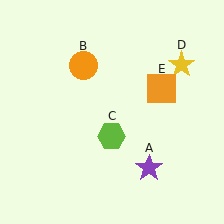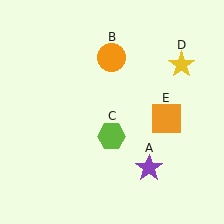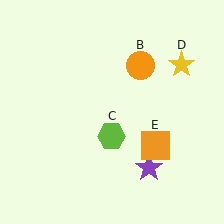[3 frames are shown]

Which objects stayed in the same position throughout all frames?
Purple star (object A) and lime hexagon (object C) and yellow star (object D) remained stationary.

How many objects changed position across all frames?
2 objects changed position: orange circle (object B), orange square (object E).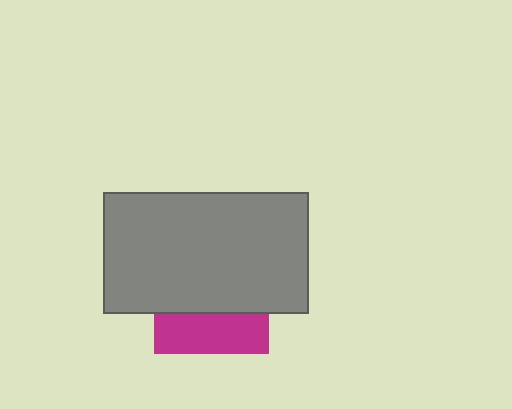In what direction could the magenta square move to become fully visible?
The magenta square could move down. That would shift it out from behind the gray rectangle entirely.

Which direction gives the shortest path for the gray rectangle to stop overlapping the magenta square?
Moving up gives the shortest separation.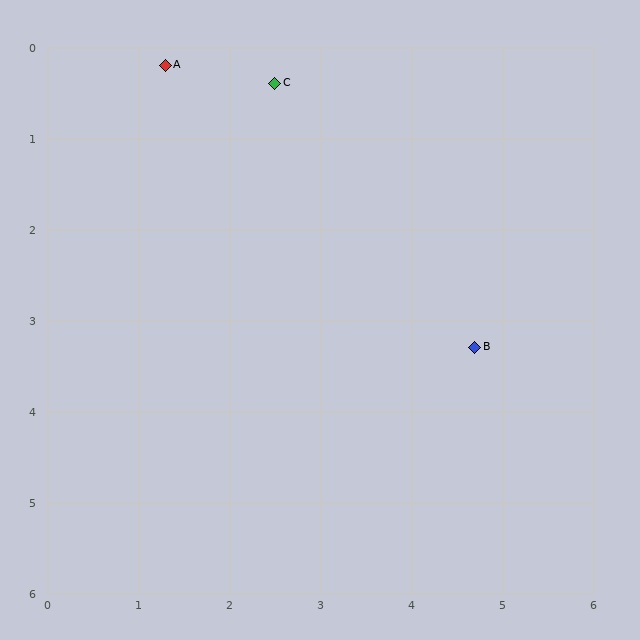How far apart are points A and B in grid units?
Points A and B are about 4.6 grid units apart.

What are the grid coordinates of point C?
Point C is at approximately (2.5, 0.4).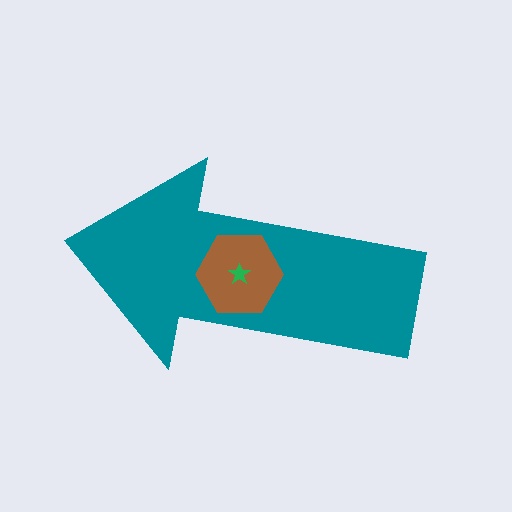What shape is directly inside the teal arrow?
The brown hexagon.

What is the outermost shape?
The teal arrow.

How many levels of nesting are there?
3.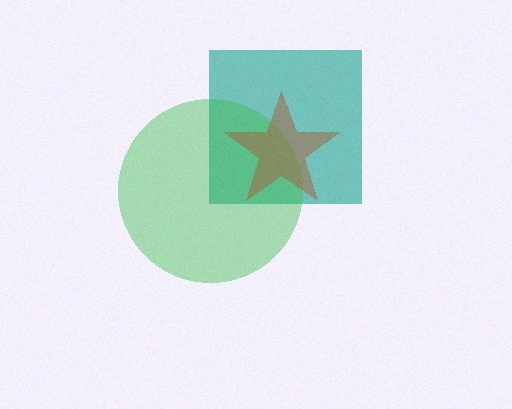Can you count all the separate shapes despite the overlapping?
Yes, there are 3 separate shapes.